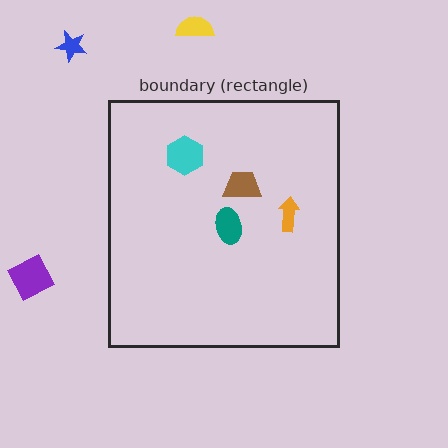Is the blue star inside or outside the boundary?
Outside.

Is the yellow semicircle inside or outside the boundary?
Outside.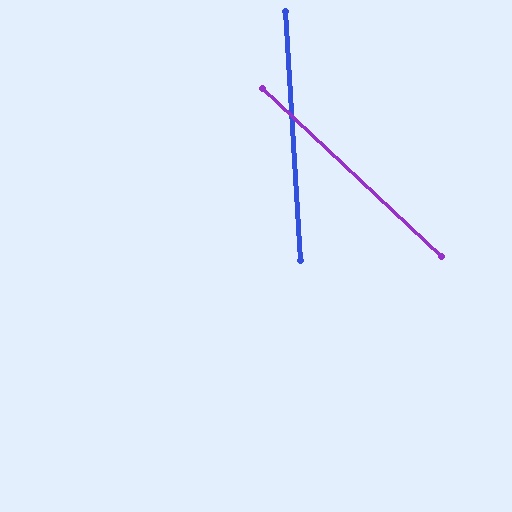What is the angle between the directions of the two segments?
Approximately 43 degrees.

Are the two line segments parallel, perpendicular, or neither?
Neither parallel nor perpendicular — they differ by about 43°.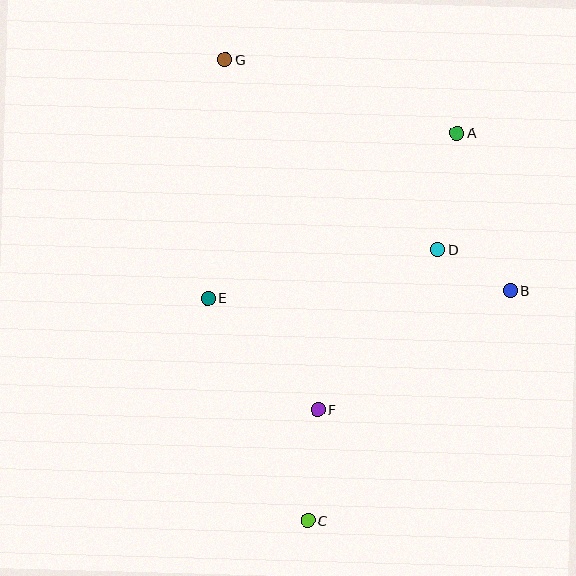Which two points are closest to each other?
Points B and D are closest to each other.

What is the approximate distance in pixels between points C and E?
The distance between C and E is approximately 244 pixels.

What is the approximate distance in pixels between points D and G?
The distance between D and G is approximately 285 pixels.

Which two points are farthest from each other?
Points C and G are farthest from each other.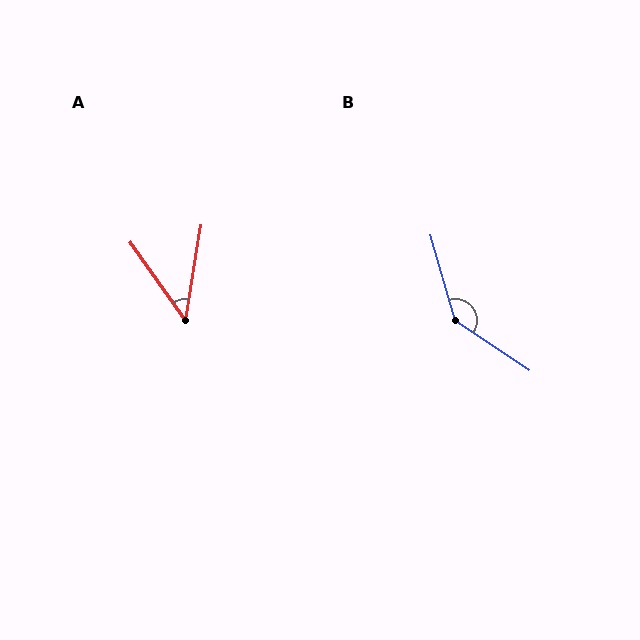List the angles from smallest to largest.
A (44°), B (140°).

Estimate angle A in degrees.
Approximately 44 degrees.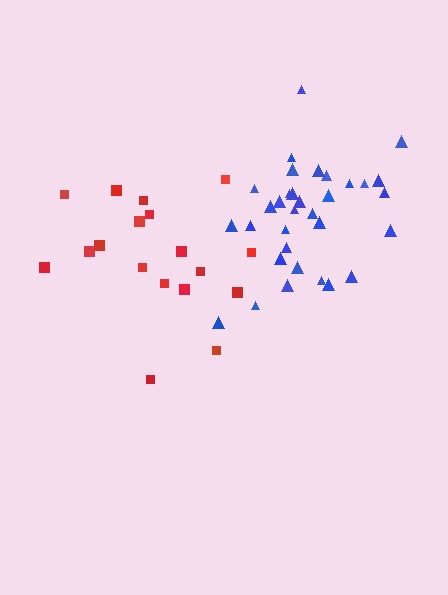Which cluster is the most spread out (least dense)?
Red.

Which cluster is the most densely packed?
Blue.